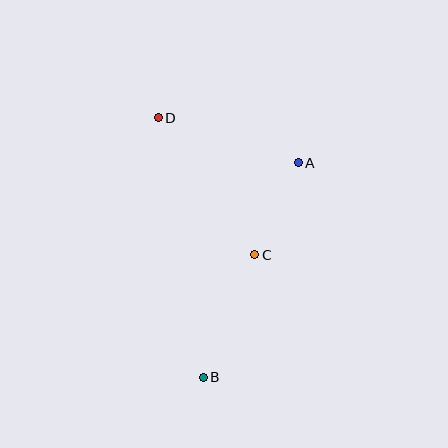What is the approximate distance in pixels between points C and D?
The distance between C and D is approximately 168 pixels.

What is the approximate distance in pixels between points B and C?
The distance between B and C is approximately 133 pixels.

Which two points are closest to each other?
Points A and C are closest to each other.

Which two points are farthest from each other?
Points B and D are farthest from each other.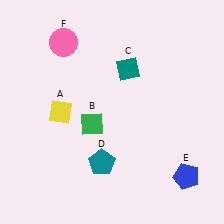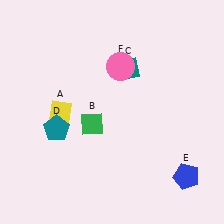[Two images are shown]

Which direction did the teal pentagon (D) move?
The teal pentagon (D) moved left.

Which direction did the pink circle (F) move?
The pink circle (F) moved right.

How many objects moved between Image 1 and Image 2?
2 objects moved between the two images.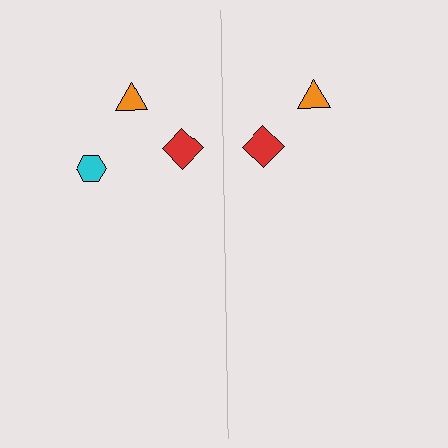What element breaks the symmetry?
A cyan hexagon is missing from the right side.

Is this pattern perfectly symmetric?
No, the pattern is not perfectly symmetric. A cyan hexagon is missing from the right side.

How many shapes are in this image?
There are 5 shapes in this image.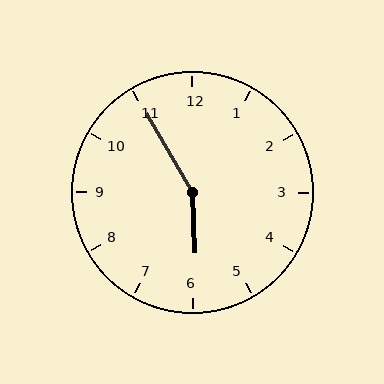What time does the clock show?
5:55.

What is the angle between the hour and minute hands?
Approximately 152 degrees.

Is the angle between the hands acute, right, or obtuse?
It is obtuse.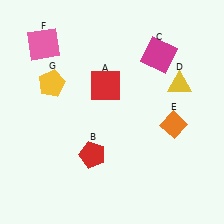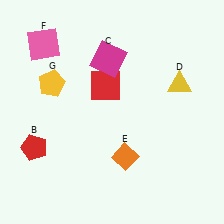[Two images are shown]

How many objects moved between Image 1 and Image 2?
3 objects moved between the two images.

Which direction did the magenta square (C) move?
The magenta square (C) moved left.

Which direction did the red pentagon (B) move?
The red pentagon (B) moved left.